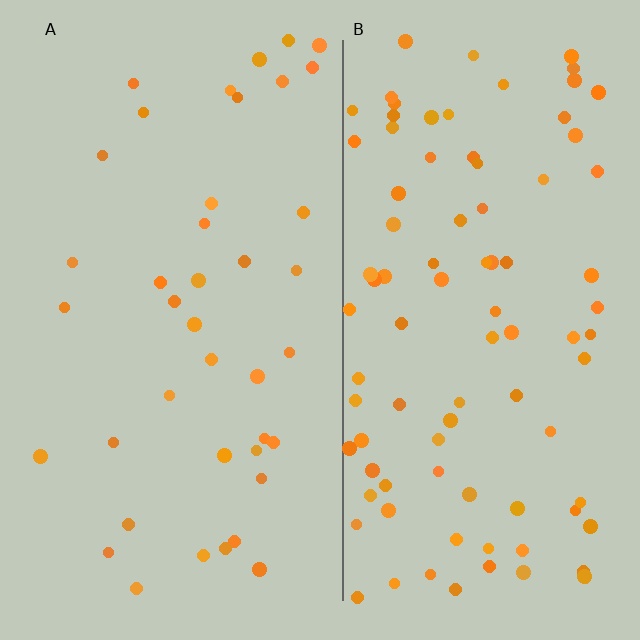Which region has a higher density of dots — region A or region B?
B (the right).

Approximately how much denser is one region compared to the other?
Approximately 2.3× — region B over region A.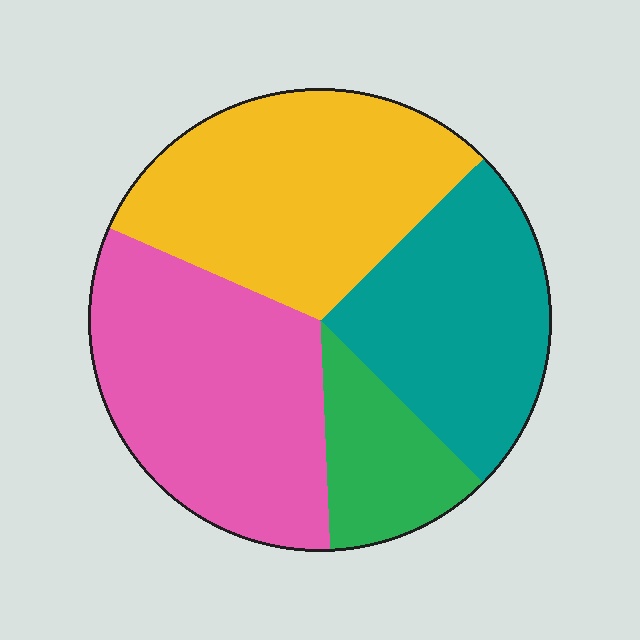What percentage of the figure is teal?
Teal takes up about one quarter (1/4) of the figure.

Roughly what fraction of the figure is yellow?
Yellow covers around 30% of the figure.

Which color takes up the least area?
Green, at roughly 10%.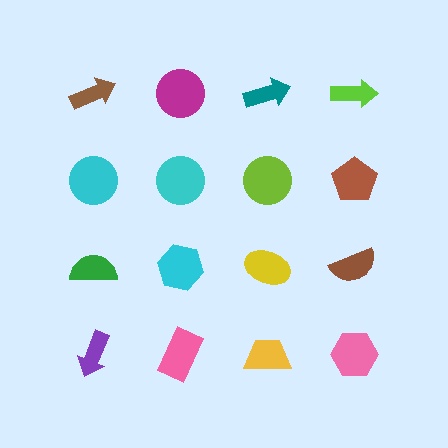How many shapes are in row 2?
4 shapes.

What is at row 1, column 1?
A brown arrow.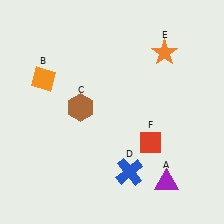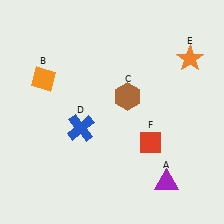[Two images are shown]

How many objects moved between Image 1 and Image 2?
3 objects moved between the two images.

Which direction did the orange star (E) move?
The orange star (E) moved right.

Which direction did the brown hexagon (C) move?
The brown hexagon (C) moved right.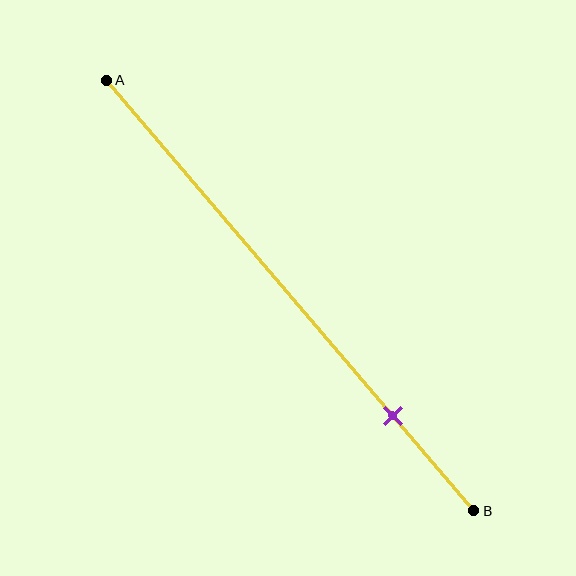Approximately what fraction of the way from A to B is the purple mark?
The purple mark is approximately 80% of the way from A to B.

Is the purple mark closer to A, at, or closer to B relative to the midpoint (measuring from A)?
The purple mark is closer to point B than the midpoint of segment AB.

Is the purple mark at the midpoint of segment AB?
No, the mark is at about 80% from A, not at the 50% midpoint.